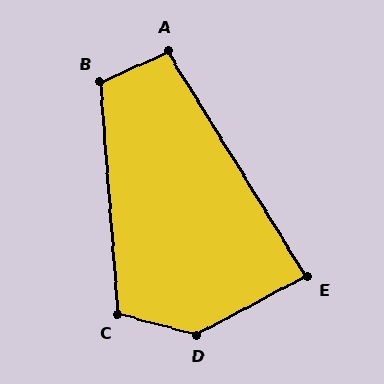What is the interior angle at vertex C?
Approximately 109 degrees (obtuse).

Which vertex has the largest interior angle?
D, at approximately 138 degrees.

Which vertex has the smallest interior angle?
E, at approximately 86 degrees.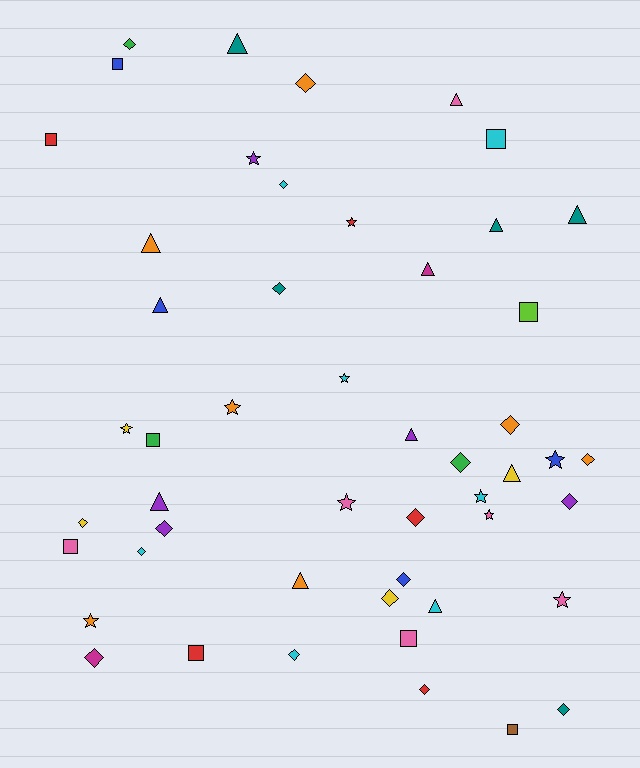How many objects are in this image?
There are 50 objects.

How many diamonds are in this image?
There are 18 diamonds.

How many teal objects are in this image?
There are 5 teal objects.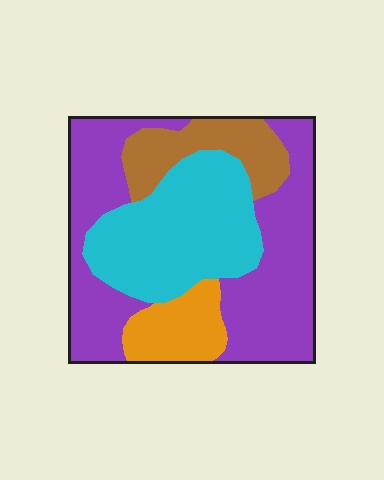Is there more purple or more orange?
Purple.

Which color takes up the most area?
Purple, at roughly 45%.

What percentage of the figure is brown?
Brown covers 13% of the figure.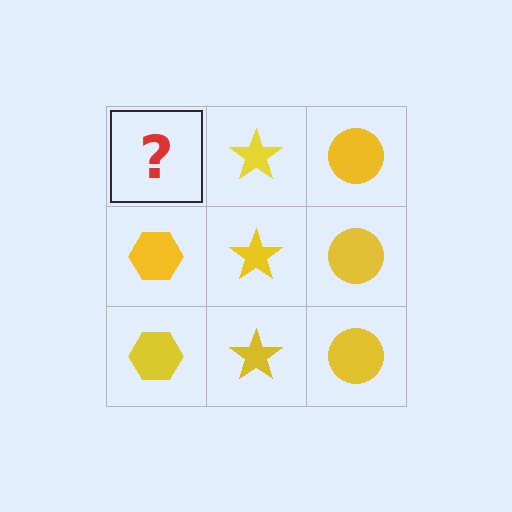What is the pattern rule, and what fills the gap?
The rule is that each column has a consistent shape. The gap should be filled with a yellow hexagon.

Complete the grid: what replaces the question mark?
The question mark should be replaced with a yellow hexagon.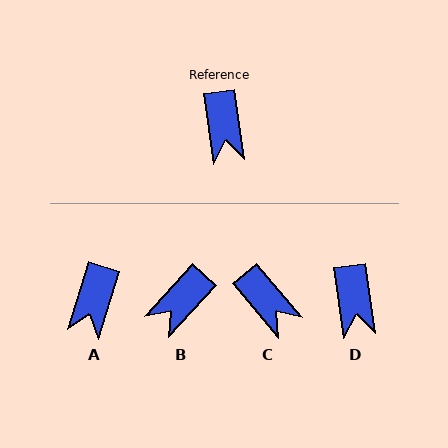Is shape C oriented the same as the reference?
No, it is off by about 32 degrees.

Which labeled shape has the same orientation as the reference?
D.